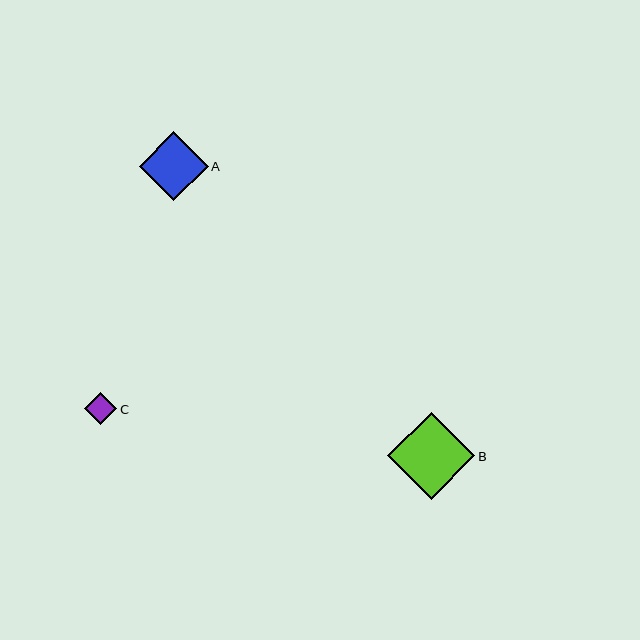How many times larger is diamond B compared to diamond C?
Diamond B is approximately 2.7 times the size of diamond C.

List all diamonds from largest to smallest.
From largest to smallest: B, A, C.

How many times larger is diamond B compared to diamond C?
Diamond B is approximately 2.7 times the size of diamond C.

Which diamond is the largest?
Diamond B is the largest with a size of approximately 87 pixels.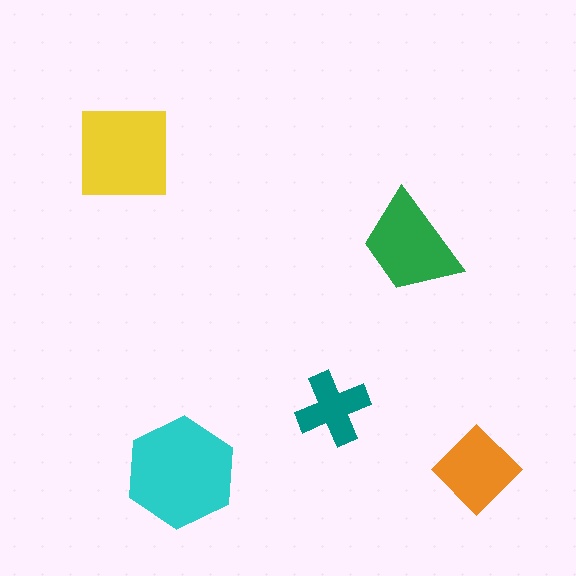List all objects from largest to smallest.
The cyan hexagon, the yellow square, the green trapezoid, the orange diamond, the teal cross.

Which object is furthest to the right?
The orange diamond is rightmost.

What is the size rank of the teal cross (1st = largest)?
5th.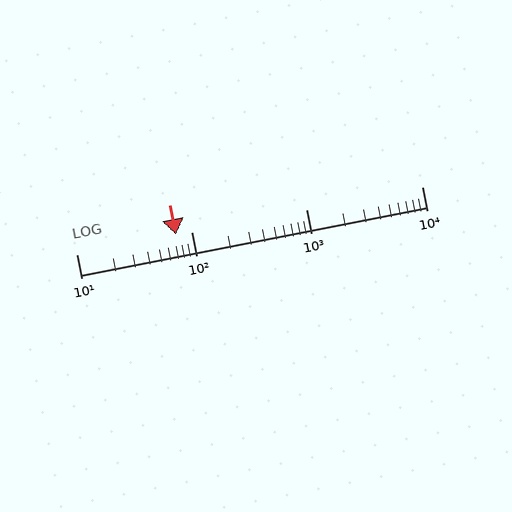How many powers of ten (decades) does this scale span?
The scale spans 3 decades, from 10 to 10000.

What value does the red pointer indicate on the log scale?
The pointer indicates approximately 73.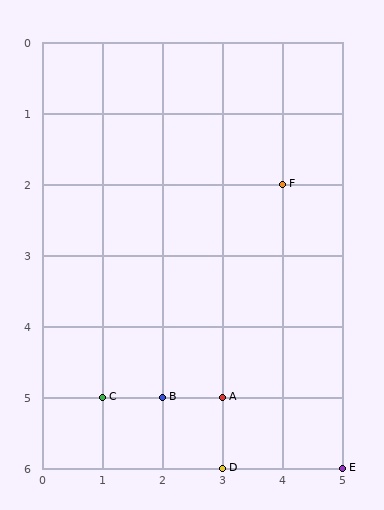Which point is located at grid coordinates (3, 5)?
Point A is at (3, 5).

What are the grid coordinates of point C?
Point C is at grid coordinates (1, 5).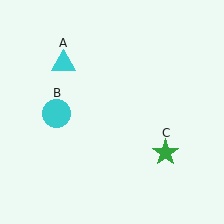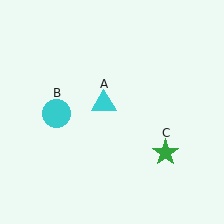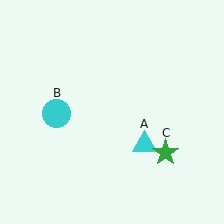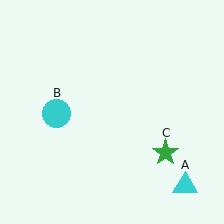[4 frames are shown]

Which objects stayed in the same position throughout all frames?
Cyan circle (object B) and green star (object C) remained stationary.